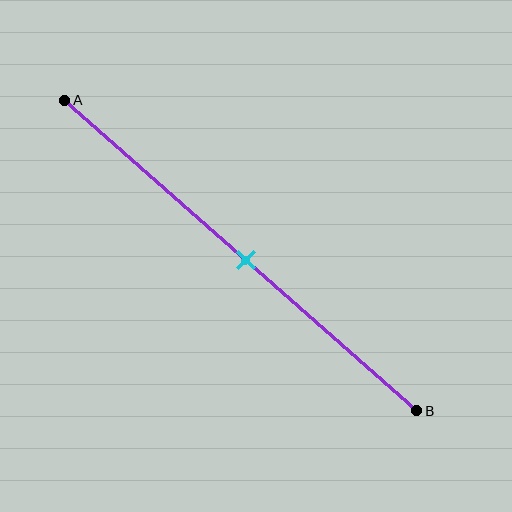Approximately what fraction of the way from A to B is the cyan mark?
The cyan mark is approximately 50% of the way from A to B.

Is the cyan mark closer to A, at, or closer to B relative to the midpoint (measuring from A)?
The cyan mark is approximately at the midpoint of segment AB.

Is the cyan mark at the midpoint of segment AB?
Yes, the mark is approximately at the midpoint.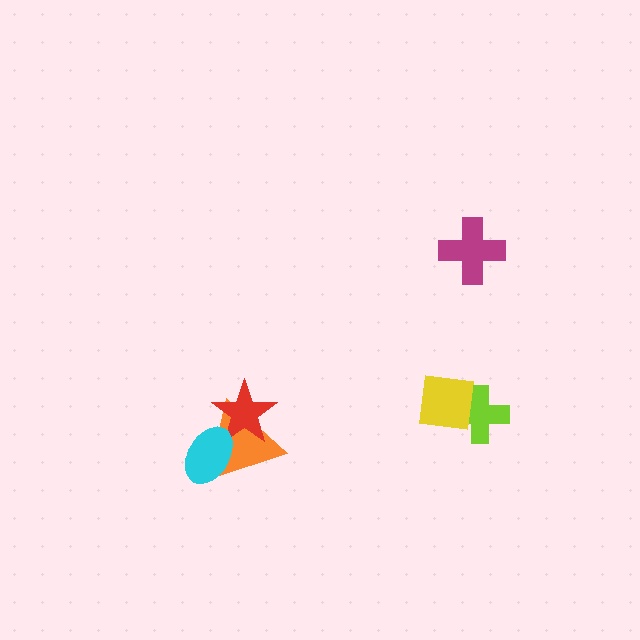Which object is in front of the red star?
The cyan ellipse is in front of the red star.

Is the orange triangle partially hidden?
Yes, it is partially covered by another shape.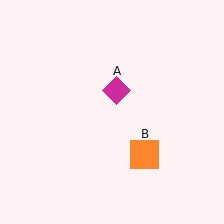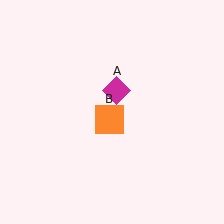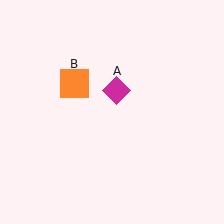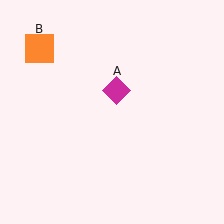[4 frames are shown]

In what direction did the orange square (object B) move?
The orange square (object B) moved up and to the left.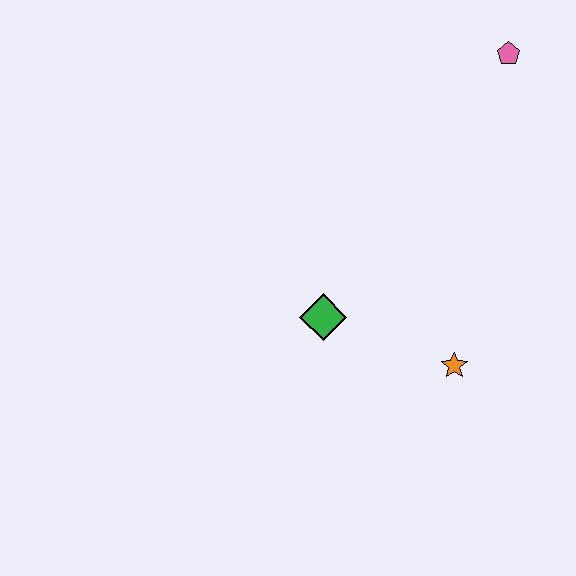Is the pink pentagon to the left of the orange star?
No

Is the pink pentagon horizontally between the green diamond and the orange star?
No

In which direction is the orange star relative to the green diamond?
The orange star is to the right of the green diamond.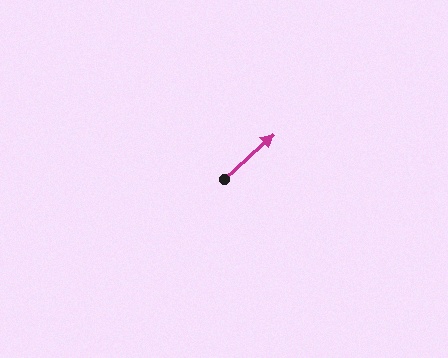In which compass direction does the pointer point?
Northeast.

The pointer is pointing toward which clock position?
Roughly 2 o'clock.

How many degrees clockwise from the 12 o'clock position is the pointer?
Approximately 48 degrees.